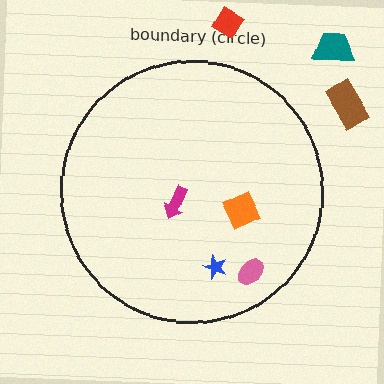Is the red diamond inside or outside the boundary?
Outside.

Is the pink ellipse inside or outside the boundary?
Inside.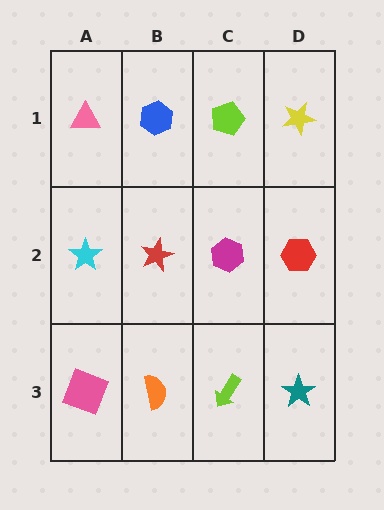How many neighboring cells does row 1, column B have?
3.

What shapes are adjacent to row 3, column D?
A red hexagon (row 2, column D), a lime arrow (row 3, column C).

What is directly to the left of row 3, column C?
An orange semicircle.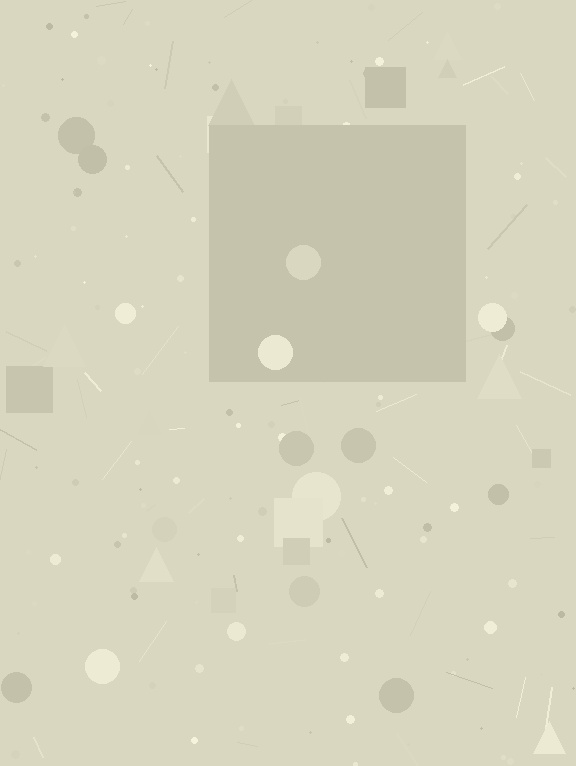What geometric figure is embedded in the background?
A square is embedded in the background.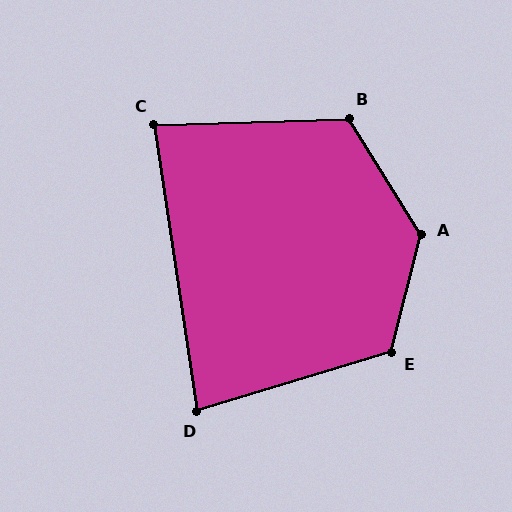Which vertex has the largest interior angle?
A, at approximately 134 degrees.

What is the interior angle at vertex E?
Approximately 121 degrees (obtuse).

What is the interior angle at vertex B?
Approximately 120 degrees (obtuse).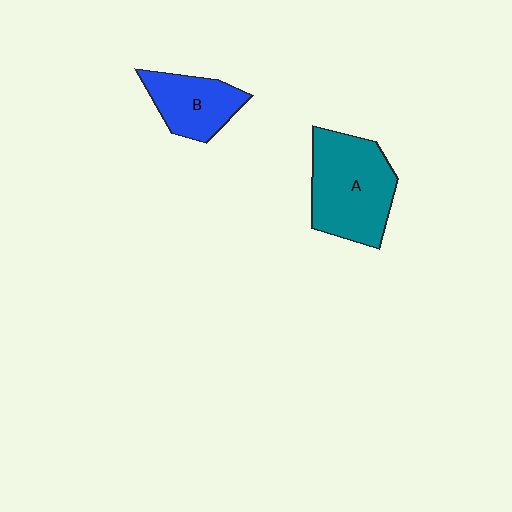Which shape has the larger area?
Shape A (teal).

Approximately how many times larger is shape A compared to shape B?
Approximately 1.7 times.